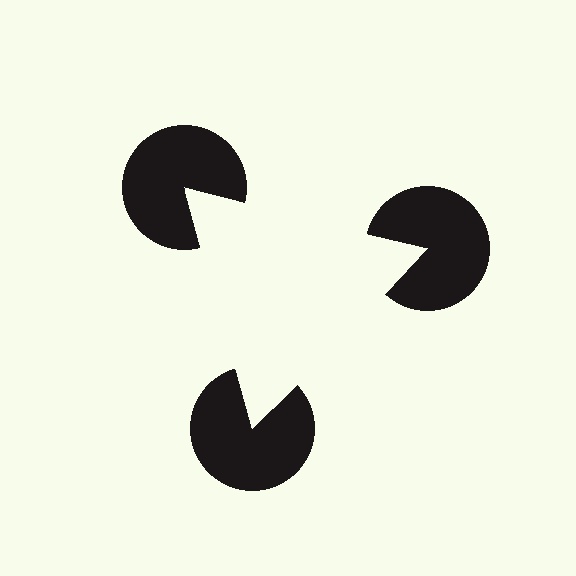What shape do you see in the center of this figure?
An illusory triangle — its edges are inferred from the aligned wedge cuts in the pac-man discs, not physically drawn.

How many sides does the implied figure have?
3 sides.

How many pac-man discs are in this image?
There are 3 — one at each vertex of the illusory triangle.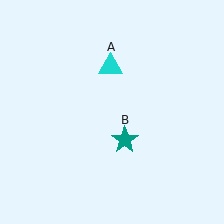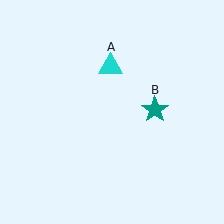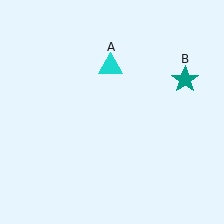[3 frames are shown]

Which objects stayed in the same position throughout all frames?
Cyan triangle (object A) remained stationary.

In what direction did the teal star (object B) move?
The teal star (object B) moved up and to the right.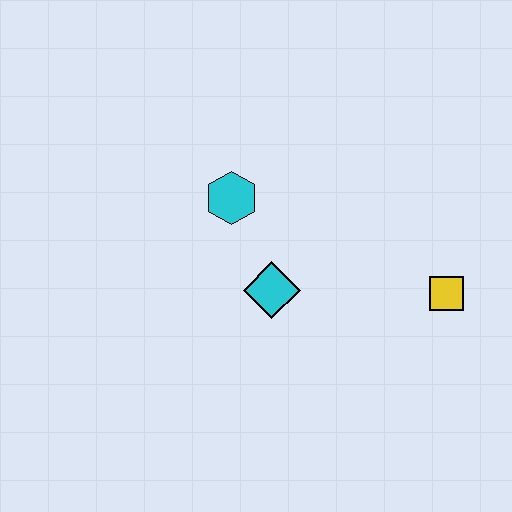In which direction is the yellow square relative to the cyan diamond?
The yellow square is to the right of the cyan diamond.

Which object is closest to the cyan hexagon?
The cyan diamond is closest to the cyan hexagon.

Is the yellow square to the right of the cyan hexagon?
Yes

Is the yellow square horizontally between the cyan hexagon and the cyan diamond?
No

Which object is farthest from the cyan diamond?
The yellow square is farthest from the cyan diamond.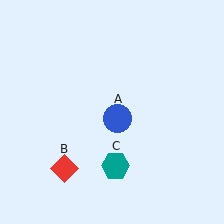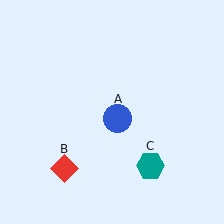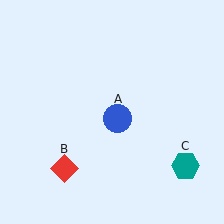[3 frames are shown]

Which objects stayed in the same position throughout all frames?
Blue circle (object A) and red diamond (object B) remained stationary.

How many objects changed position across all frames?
1 object changed position: teal hexagon (object C).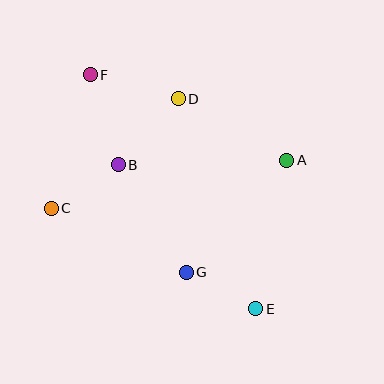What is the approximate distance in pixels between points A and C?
The distance between A and C is approximately 240 pixels.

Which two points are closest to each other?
Points E and G are closest to each other.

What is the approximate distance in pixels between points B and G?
The distance between B and G is approximately 127 pixels.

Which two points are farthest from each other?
Points E and F are farthest from each other.